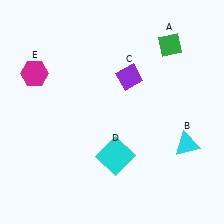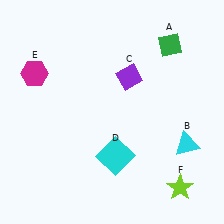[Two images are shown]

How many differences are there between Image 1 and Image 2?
There is 1 difference between the two images.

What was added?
A lime star (F) was added in Image 2.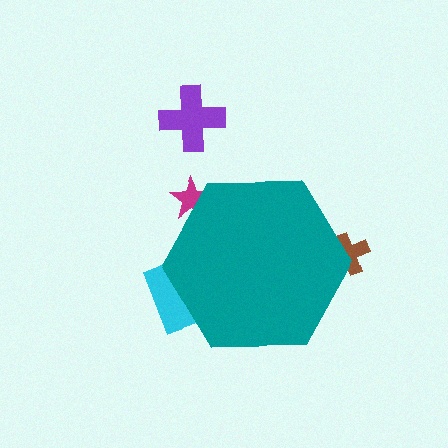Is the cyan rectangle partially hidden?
Yes, the cyan rectangle is partially hidden behind the teal hexagon.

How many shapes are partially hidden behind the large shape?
3 shapes are partially hidden.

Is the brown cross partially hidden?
Yes, the brown cross is partially hidden behind the teal hexagon.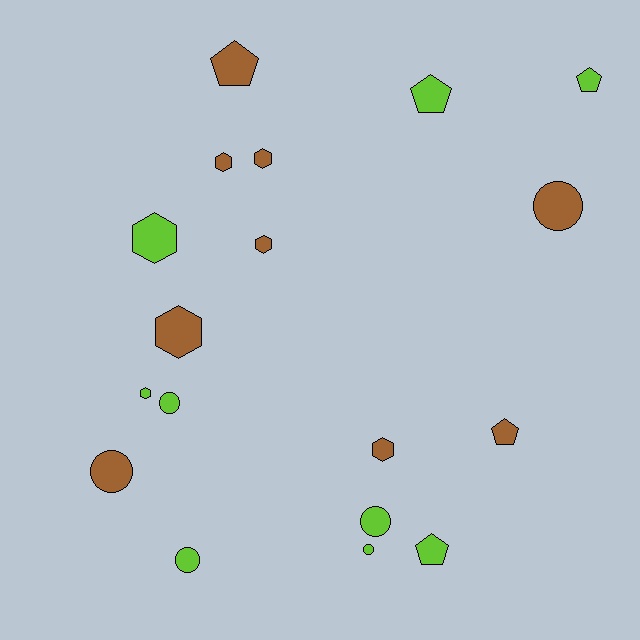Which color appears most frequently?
Lime, with 9 objects.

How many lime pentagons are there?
There are 3 lime pentagons.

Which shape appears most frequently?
Hexagon, with 7 objects.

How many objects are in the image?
There are 18 objects.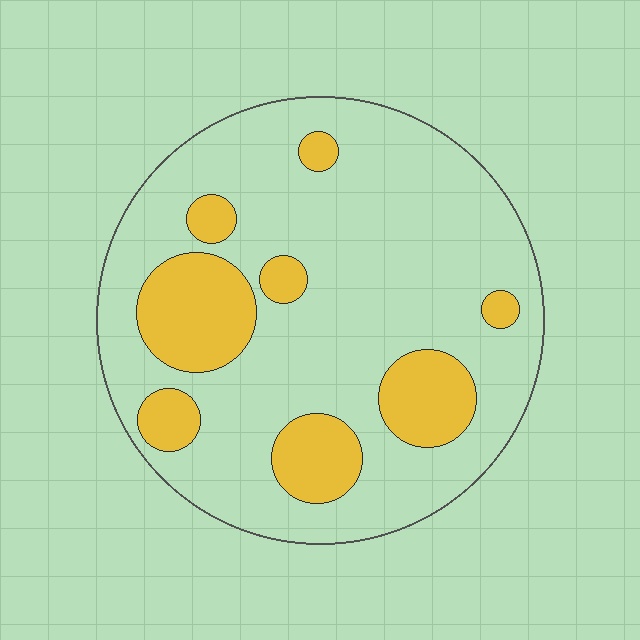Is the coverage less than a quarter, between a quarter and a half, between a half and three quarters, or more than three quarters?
Less than a quarter.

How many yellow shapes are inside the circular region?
8.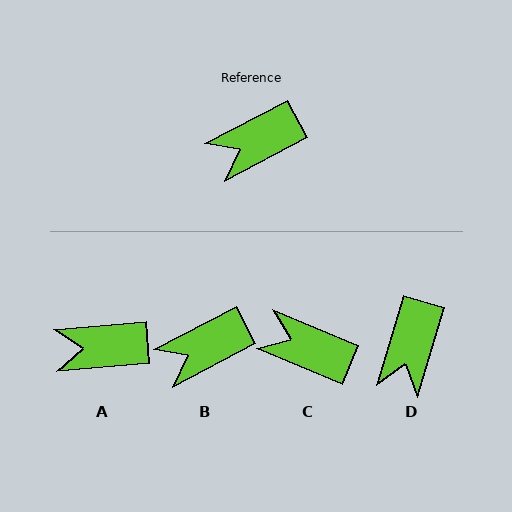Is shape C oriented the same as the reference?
No, it is off by about 50 degrees.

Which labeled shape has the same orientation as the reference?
B.